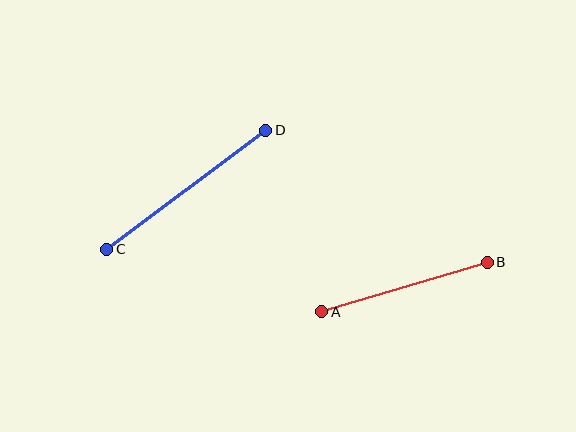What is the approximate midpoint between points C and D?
The midpoint is at approximately (186, 190) pixels.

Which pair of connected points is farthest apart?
Points C and D are farthest apart.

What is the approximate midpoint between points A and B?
The midpoint is at approximately (405, 287) pixels.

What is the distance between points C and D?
The distance is approximately 199 pixels.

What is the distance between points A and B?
The distance is approximately 173 pixels.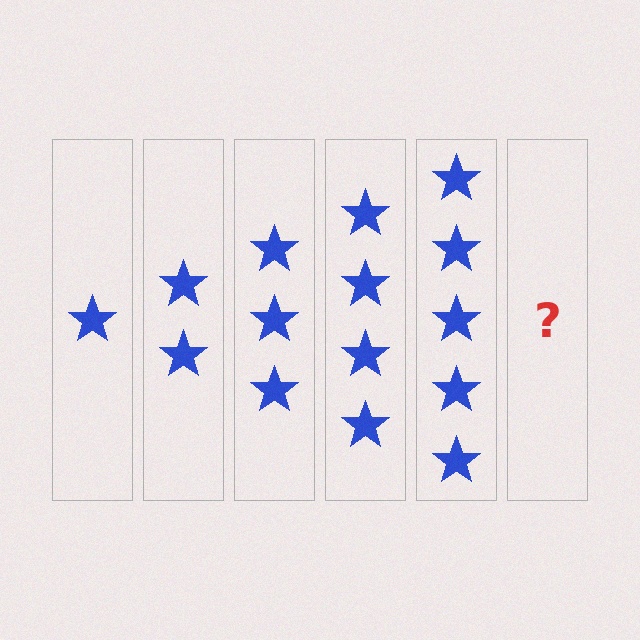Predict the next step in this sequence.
The next step is 6 stars.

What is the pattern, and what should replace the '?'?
The pattern is that each step adds one more star. The '?' should be 6 stars.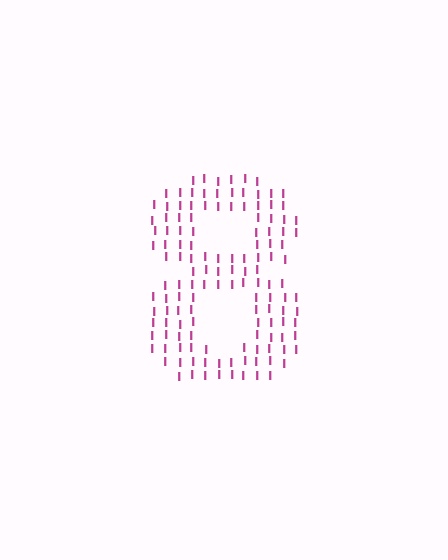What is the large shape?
The large shape is the digit 8.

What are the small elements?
The small elements are letter I's.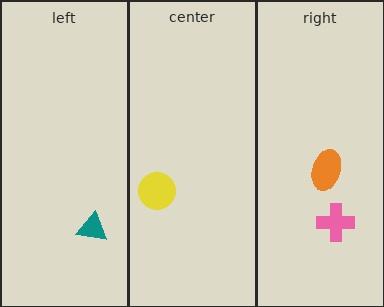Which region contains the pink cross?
The right region.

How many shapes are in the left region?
1.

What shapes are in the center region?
The yellow circle.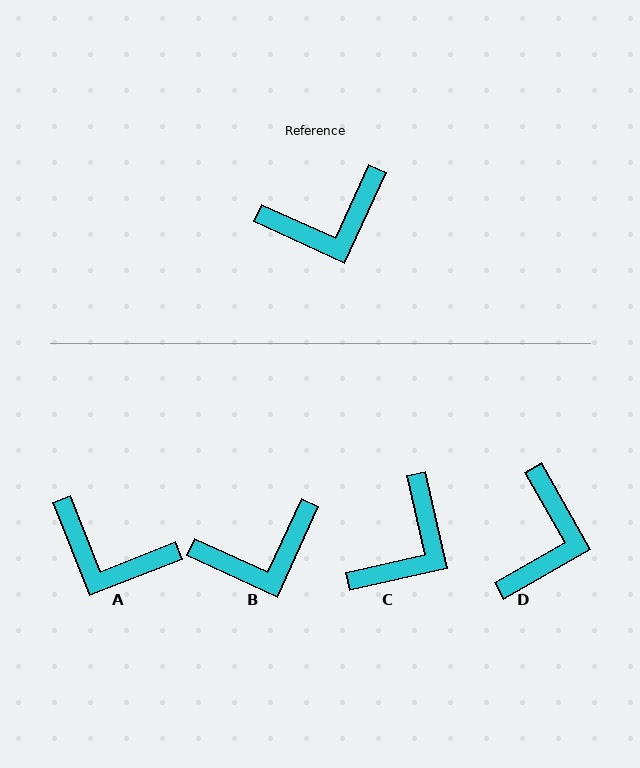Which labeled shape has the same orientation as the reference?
B.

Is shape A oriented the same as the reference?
No, it is off by about 44 degrees.